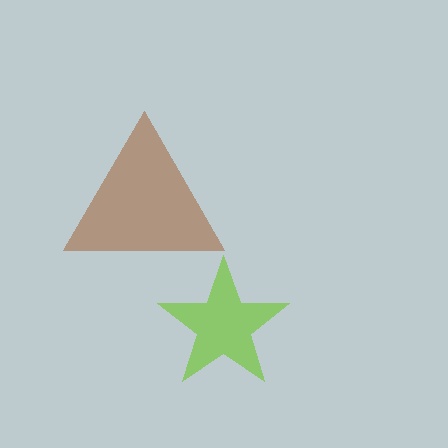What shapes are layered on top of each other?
The layered shapes are: a brown triangle, a lime star.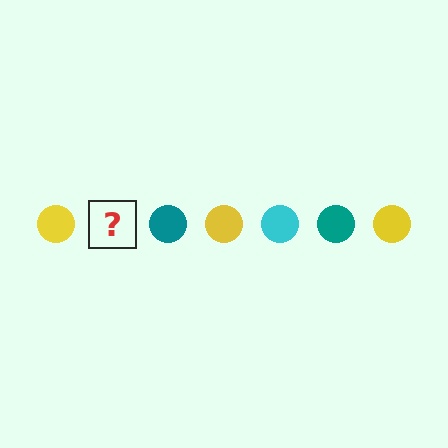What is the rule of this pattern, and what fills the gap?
The rule is that the pattern cycles through yellow, cyan, teal circles. The gap should be filled with a cyan circle.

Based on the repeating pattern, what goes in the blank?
The blank should be a cyan circle.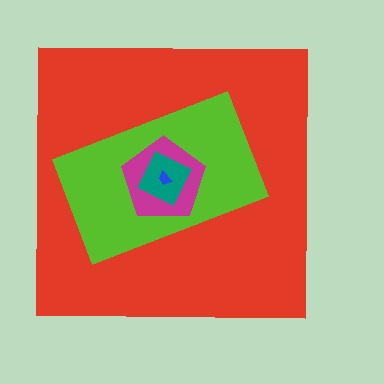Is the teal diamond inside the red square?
Yes.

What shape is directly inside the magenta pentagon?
The teal diamond.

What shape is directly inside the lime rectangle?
The magenta pentagon.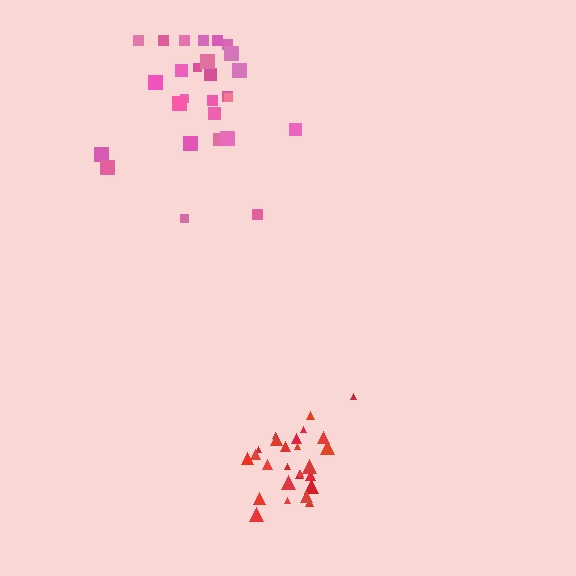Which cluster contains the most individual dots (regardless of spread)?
Pink (27).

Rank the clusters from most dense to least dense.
red, pink.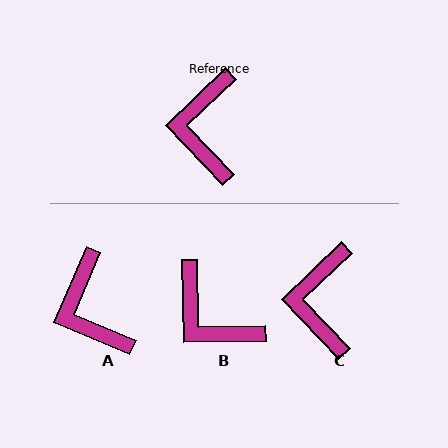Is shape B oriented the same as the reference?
No, it is off by about 47 degrees.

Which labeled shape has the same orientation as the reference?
C.